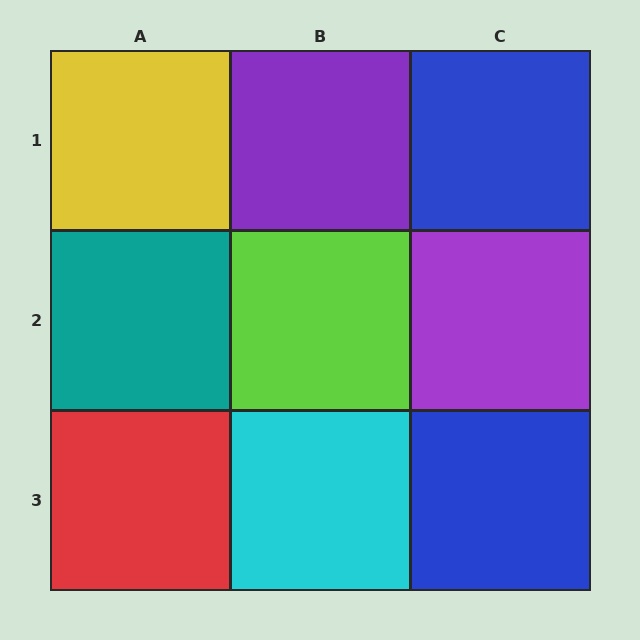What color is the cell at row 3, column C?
Blue.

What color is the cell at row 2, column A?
Teal.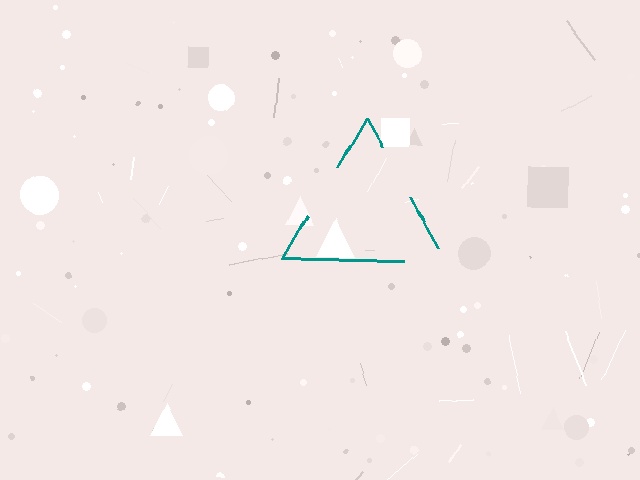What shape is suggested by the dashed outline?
The dashed outline suggests a triangle.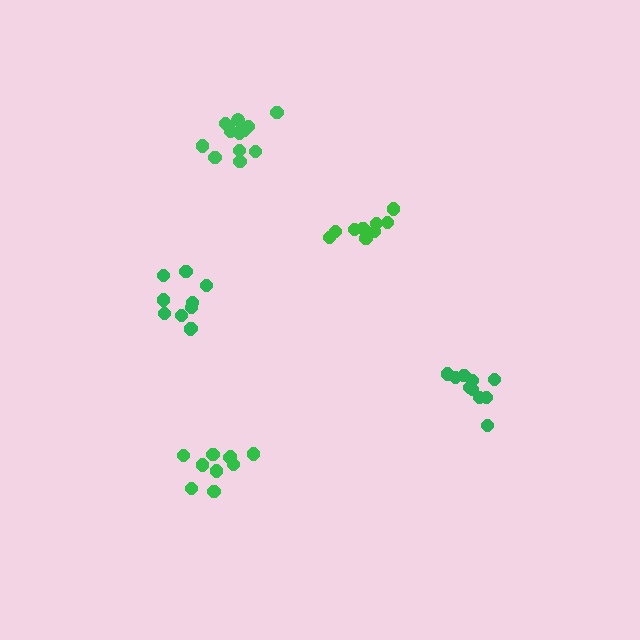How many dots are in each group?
Group 1: 12 dots, Group 2: 10 dots, Group 3: 10 dots, Group 4: 10 dots, Group 5: 10 dots (52 total).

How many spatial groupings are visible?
There are 5 spatial groupings.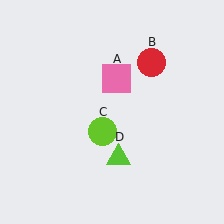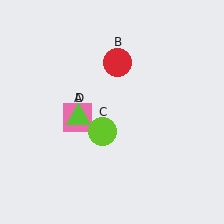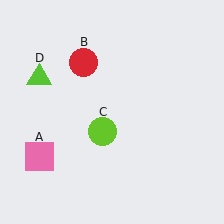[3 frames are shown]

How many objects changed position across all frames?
3 objects changed position: pink square (object A), red circle (object B), lime triangle (object D).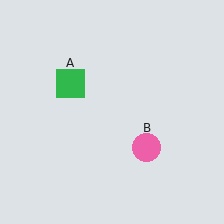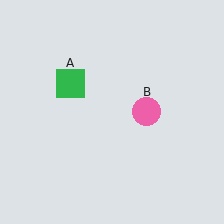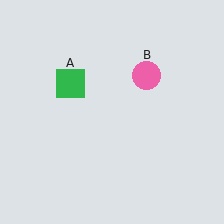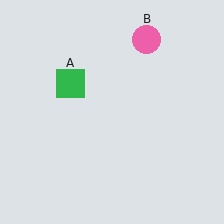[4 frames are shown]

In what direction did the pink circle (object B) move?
The pink circle (object B) moved up.